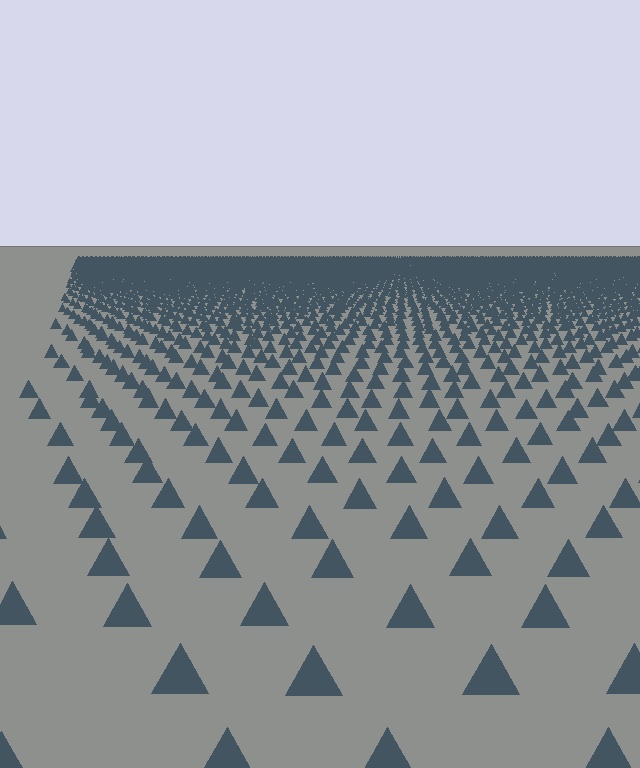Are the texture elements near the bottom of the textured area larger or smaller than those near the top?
Larger. Near the bottom, elements are closer to the viewer and appear at a bigger on-screen size.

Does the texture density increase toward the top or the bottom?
Density increases toward the top.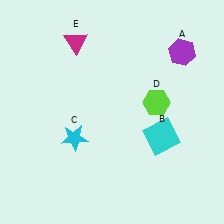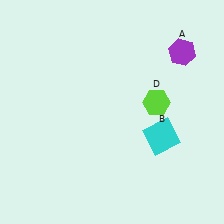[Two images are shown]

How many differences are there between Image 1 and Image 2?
There are 2 differences between the two images.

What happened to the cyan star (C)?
The cyan star (C) was removed in Image 2. It was in the bottom-left area of Image 1.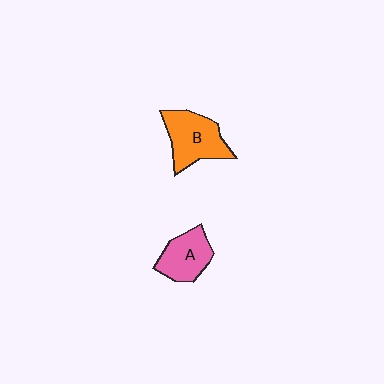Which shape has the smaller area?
Shape A (pink).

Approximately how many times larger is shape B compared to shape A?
Approximately 1.3 times.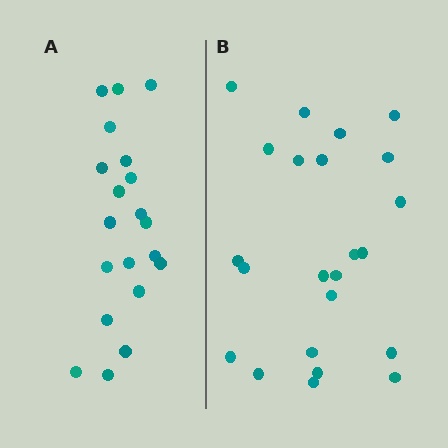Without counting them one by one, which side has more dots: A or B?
Region B (the right region) has more dots.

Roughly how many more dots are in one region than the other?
Region B has just a few more — roughly 2 or 3 more dots than region A.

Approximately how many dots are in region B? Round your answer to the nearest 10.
About 20 dots. (The exact count is 23, which rounds to 20.)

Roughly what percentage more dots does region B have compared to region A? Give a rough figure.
About 15% more.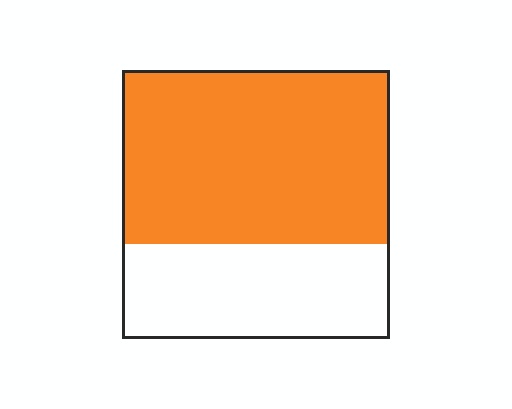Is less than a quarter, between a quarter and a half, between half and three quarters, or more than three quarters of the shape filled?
Between half and three quarters.